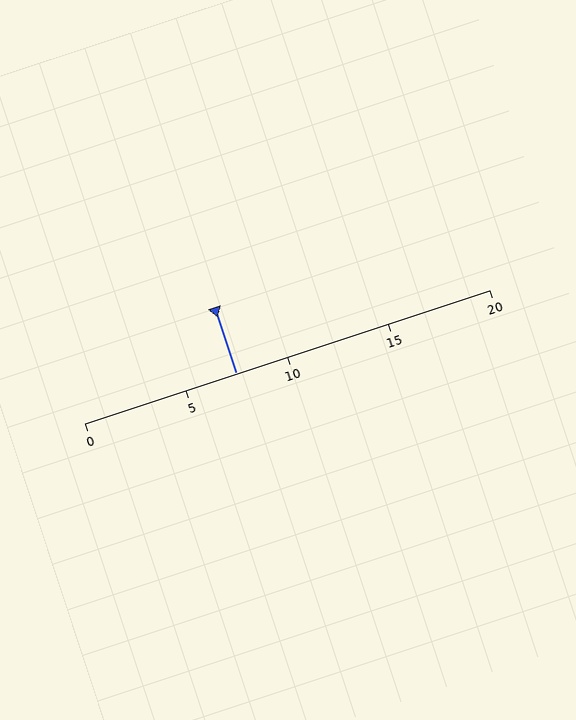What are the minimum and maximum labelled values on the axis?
The axis runs from 0 to 20.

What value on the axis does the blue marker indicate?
The marker indicates approximately 7.5.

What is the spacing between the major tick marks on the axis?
The major ticks are spaced 5 apart.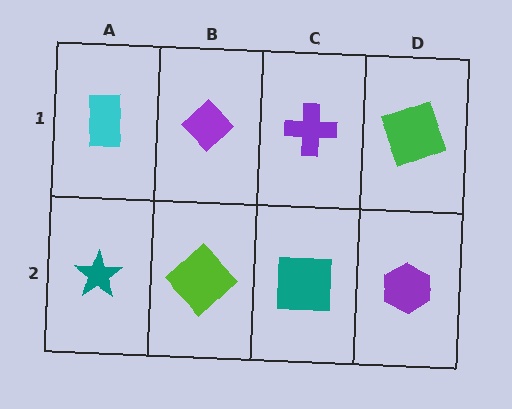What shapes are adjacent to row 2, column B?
A purple diamond (row 1, column B), a teal star (row 2, column A), a teal square (row 2, column C).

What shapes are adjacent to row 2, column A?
A cyan rectangle (row 1, column A), a lime diamond (row 2, column B).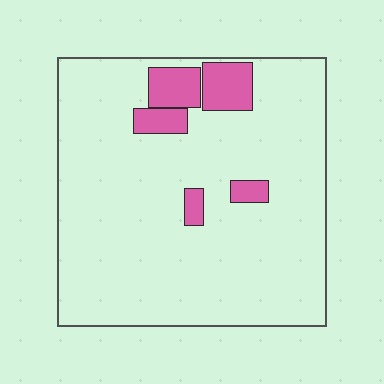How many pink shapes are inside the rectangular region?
5.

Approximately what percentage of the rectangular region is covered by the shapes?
Approximately 10%.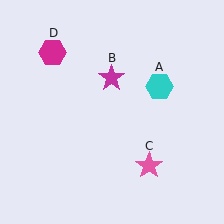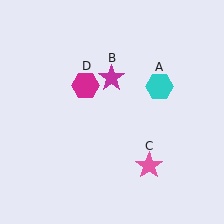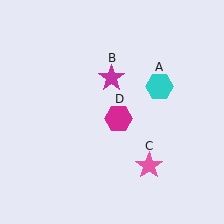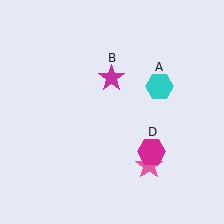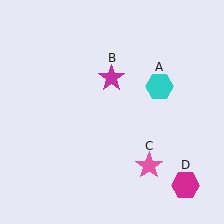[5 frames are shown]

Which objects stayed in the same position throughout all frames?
Cyan hexagon (object A) and magenta star (object B) and pink star (object C) remained stationary.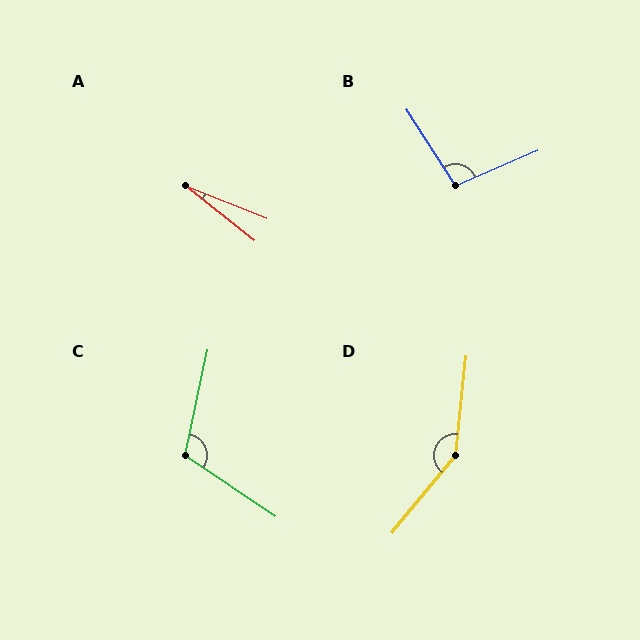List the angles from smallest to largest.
A (17°), B (99°), C (112°), D (147°).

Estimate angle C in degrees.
Approximately 112 degrees.